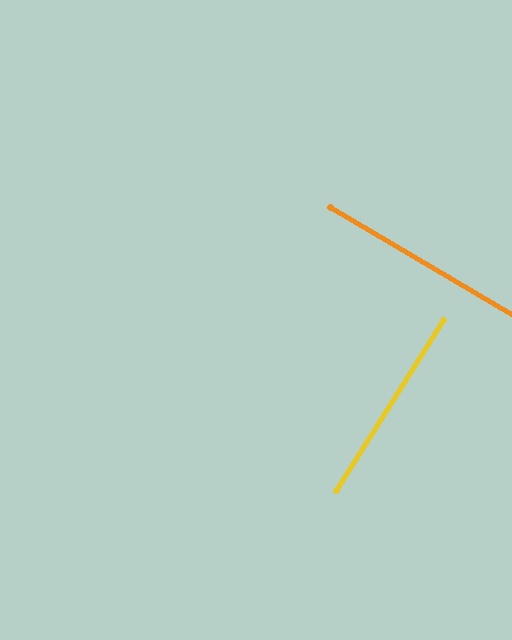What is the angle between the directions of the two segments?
Approximately 88 degrees.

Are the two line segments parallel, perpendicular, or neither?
Perpendicular — they meet at approximately 88°.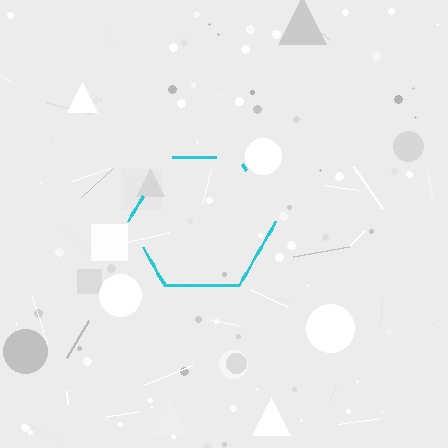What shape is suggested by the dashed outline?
The dashed outline suggests a hexagon.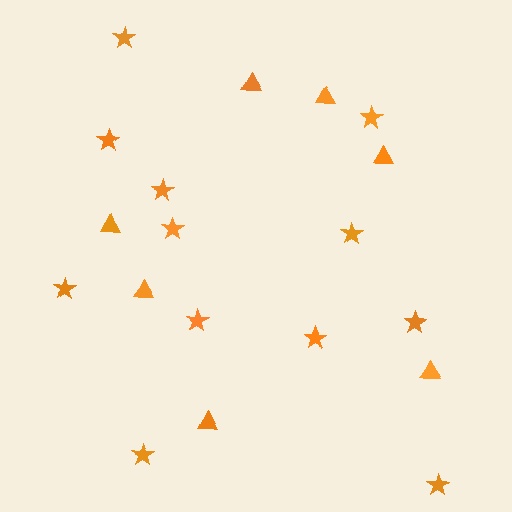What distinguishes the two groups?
There are 2 groups: one group of triangles (7) and one group of stars (12).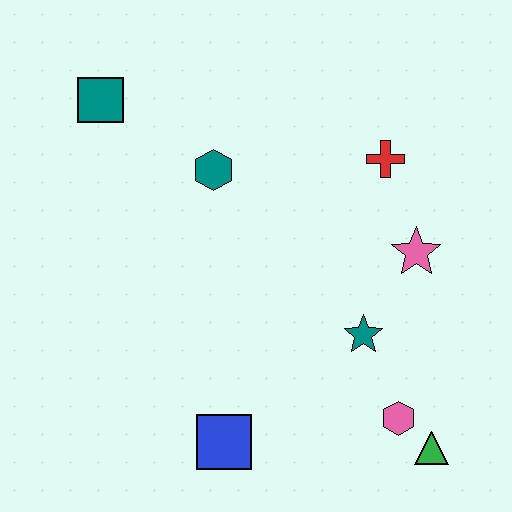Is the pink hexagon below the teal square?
Yes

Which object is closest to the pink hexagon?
The green triangle is closest to the pink hexagon.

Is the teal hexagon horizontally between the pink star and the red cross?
No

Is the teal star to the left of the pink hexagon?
Yes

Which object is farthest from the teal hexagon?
The green triangle is farthest from the teal hexagon.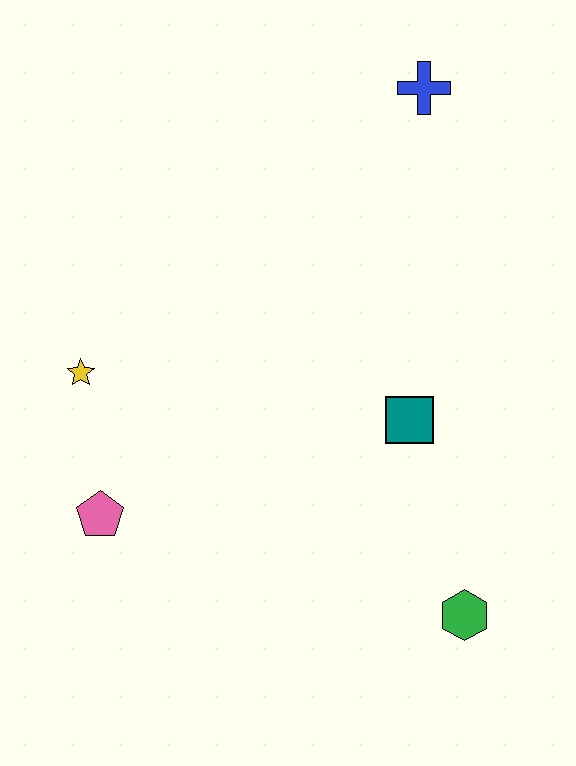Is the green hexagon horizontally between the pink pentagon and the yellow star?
No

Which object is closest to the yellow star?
The pink pentagon is closest to the yellow star.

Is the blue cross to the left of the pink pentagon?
No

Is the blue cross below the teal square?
No